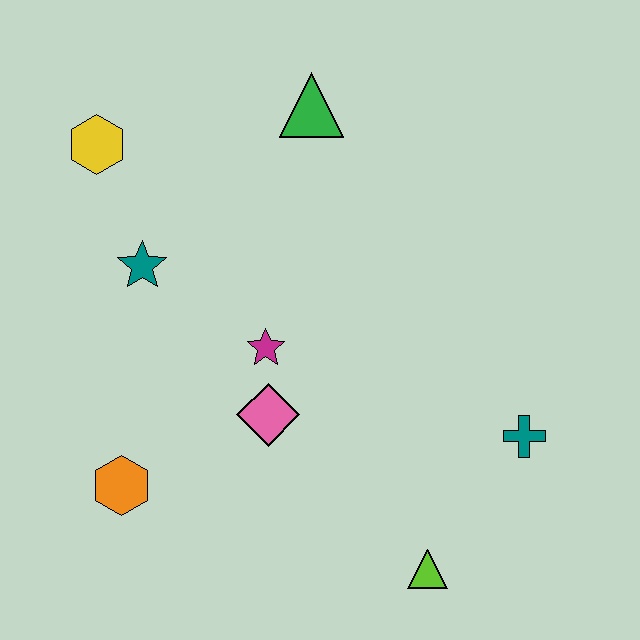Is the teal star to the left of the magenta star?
Yes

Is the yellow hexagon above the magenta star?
Yes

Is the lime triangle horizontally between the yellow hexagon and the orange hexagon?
No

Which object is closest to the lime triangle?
The teal cross is closest to the lime triangle.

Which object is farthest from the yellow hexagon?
The lime triangle is farthest from the yellow hexagon.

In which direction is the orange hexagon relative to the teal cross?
The orange hexagon is to the left of the teal cross.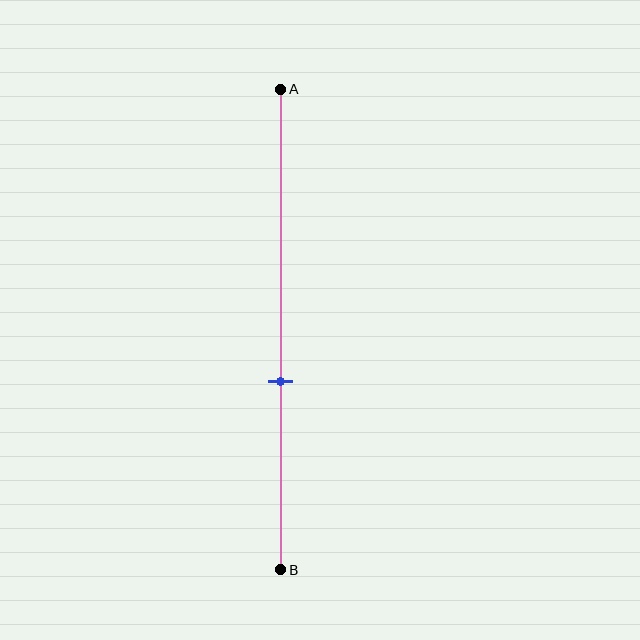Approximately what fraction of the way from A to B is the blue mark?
The blue mark is approximately 60% of the way from A to B.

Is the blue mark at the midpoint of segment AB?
No, the mark is at about 60% from A, not at the 50% midpoint.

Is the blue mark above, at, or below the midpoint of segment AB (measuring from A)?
The blue mark is below the midpoint of segment AB.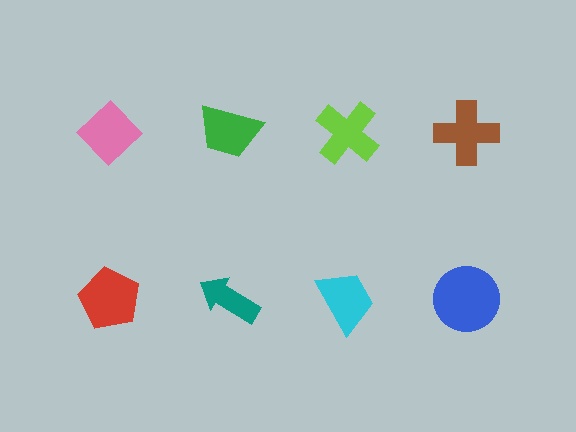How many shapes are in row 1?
4 shapes.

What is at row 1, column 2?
A green trapezoid.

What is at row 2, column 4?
A blue circle.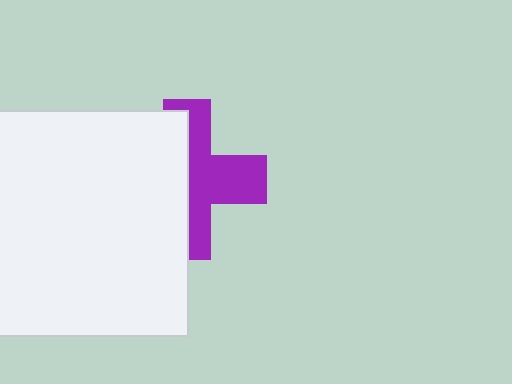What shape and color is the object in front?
The object in front is a white square.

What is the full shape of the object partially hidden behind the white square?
The partially hidden object is a purple cross.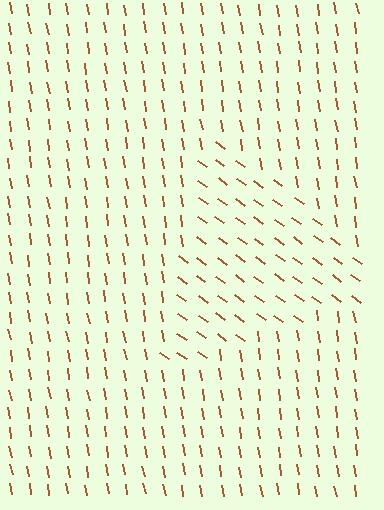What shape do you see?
I see a triangle.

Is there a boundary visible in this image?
Yes, there is a texture boundary formed by a change in line orientation.